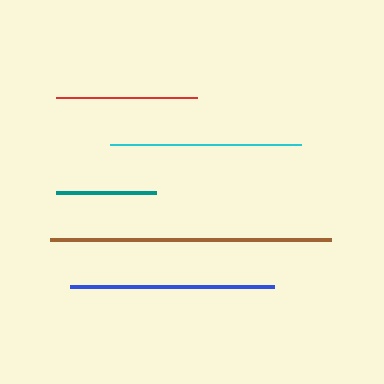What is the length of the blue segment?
The blue segment is approximately 204 pixels long.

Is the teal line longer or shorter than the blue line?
The blue line is longer than the teal line.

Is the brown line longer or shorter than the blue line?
The brown line is longer than the blue line.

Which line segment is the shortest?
The teal line is the shortest at approximately 100 pixels.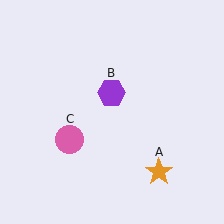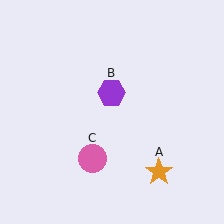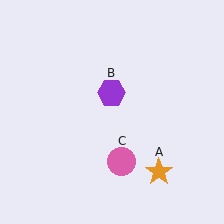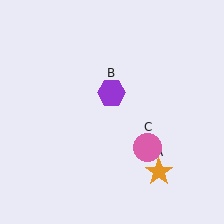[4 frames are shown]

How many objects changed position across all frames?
1 object changed position: pink circle (object C).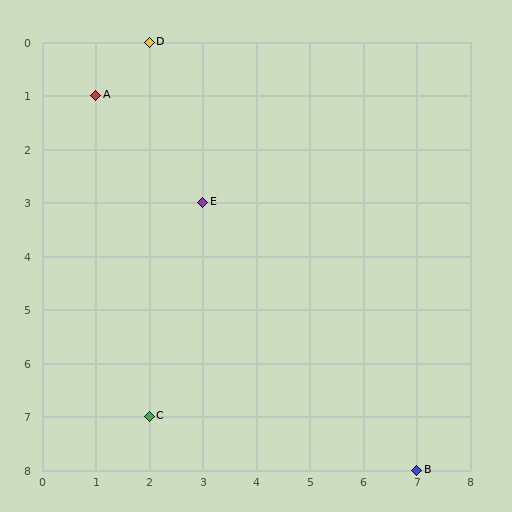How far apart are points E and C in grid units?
Points E and C are 1 column and 4 rows apart (about 4.1 grid units diagonally).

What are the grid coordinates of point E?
Point E is at grid coordinates (3, 3).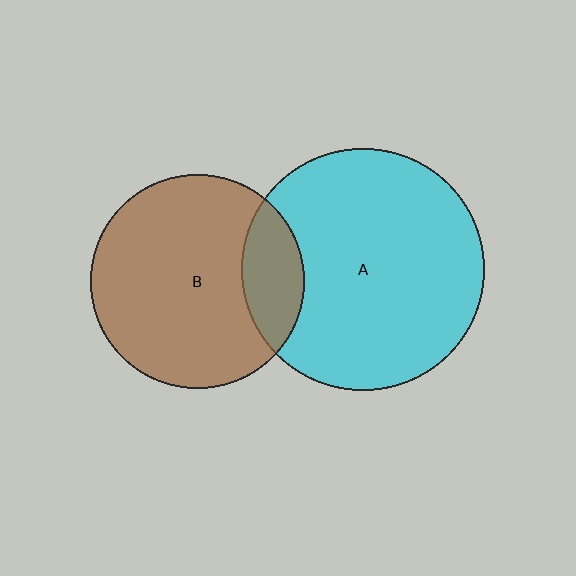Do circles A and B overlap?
Yes.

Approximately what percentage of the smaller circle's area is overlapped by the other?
Approximately 20%.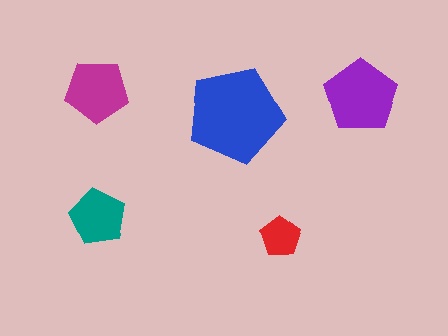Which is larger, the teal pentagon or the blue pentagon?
The blue one.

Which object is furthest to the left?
The teal pentagon is leftmost.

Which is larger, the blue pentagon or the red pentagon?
The blue one.